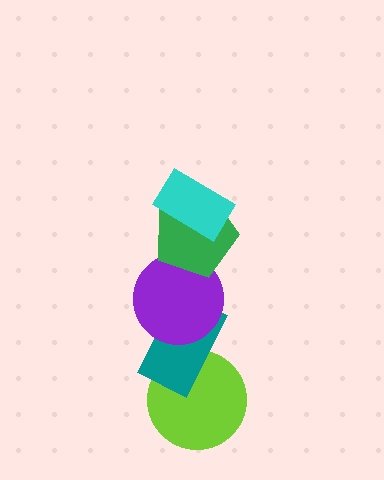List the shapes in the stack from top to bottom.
From top to bottom: the cyan rectangle, the green pentagon, the purple circle, the teal rectangle, the lime circle.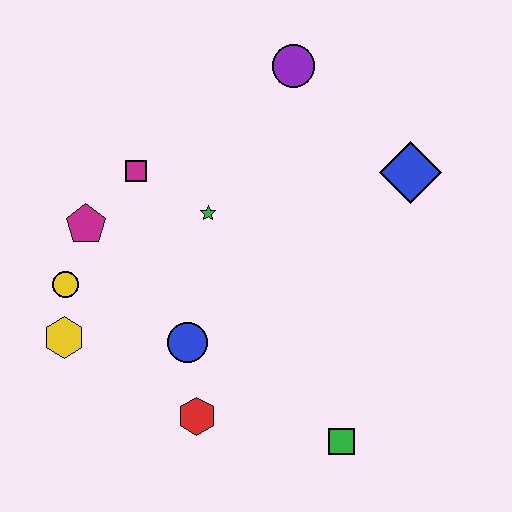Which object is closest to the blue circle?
The red hexagon is closest to the blue circle.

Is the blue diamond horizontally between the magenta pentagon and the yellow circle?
No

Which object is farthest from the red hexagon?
The purple circle is farthest from the red hexagon.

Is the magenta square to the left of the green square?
Yes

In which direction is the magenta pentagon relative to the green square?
The magenta pentagon is to the left of the green square.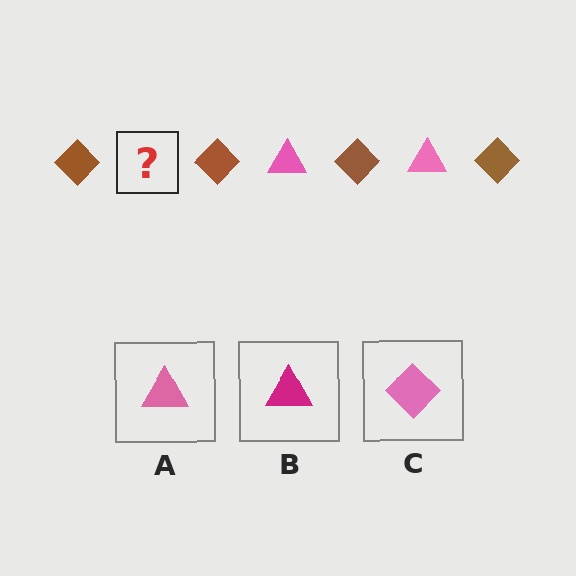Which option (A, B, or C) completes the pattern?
A.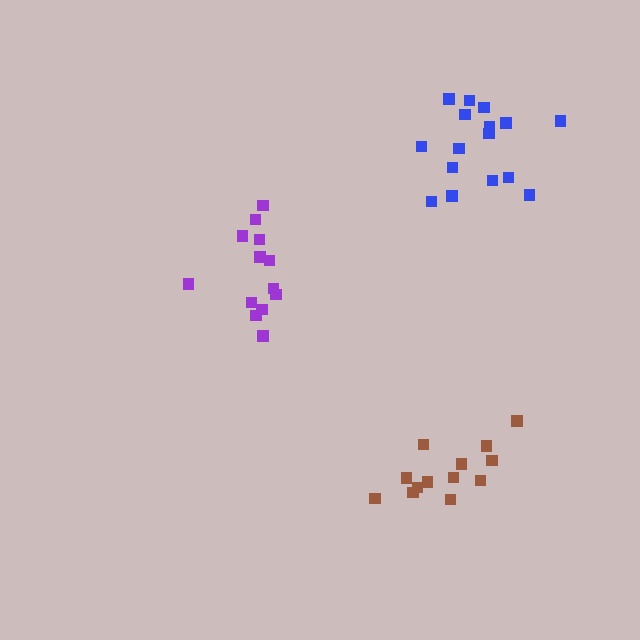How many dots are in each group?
Group 1: 14 dots, Group 2: 13 dots, Group 3: 16 dots (43 total).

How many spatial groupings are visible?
There are 3 spatial groupings.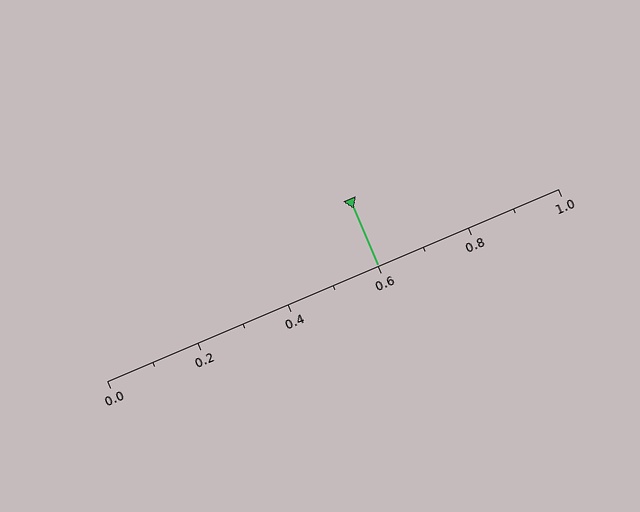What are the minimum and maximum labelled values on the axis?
The axis runs from 0.0 to 1.0.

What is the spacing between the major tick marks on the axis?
The major ticks are spaced 0.2 apart.